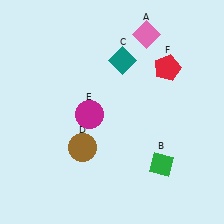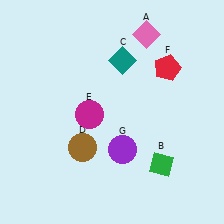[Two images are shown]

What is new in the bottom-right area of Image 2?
A purple circle (G) was added in the bottom-right area of Image 2.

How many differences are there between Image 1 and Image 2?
There is 1 difference between the two images.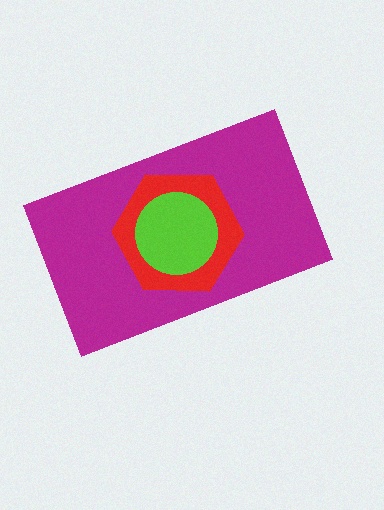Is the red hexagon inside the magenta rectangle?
Yes.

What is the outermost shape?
The magenta rectangle.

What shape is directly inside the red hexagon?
The lime circle.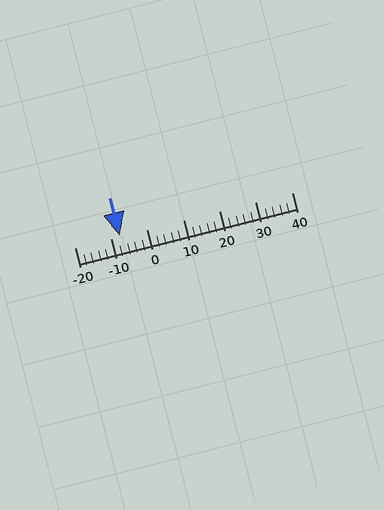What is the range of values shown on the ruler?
The ruler shows values from -20 to 40.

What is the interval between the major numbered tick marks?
The major tick marks are spaced 10 units apart.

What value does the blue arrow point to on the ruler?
The blue arrow points to approximately -8.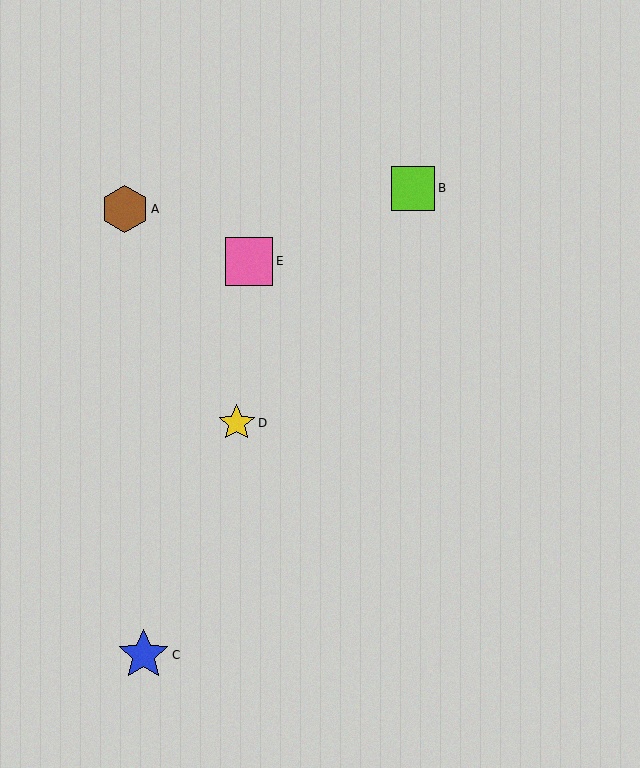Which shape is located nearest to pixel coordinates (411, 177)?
The lime square (labeled B) at (413, 188) is nearest to that location.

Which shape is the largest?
The blue star (labeled C) is the largest.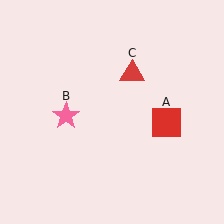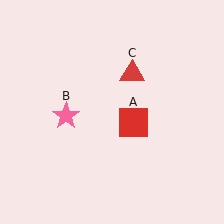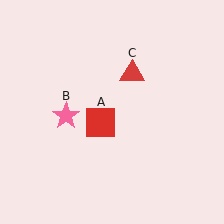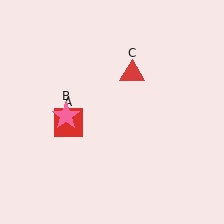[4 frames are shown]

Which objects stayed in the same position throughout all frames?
Pink star (object B) and red triangle (object C) remained stationary.